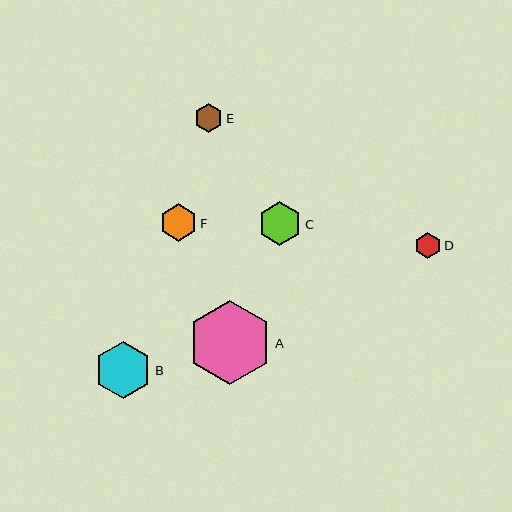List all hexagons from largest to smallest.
From largest to smallest: A, B, C, F, E, D.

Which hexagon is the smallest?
Hexagon D is the smallest with a size of approximately 26 pixels.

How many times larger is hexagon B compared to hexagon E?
Hexagon B is approximately 2.0 times the size of hexagon E.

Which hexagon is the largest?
Hexagon A is the largest with a size of approximately 84 pixels.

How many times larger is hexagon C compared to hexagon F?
Hexagon C is approximately 1.2 times the size of hexagon F.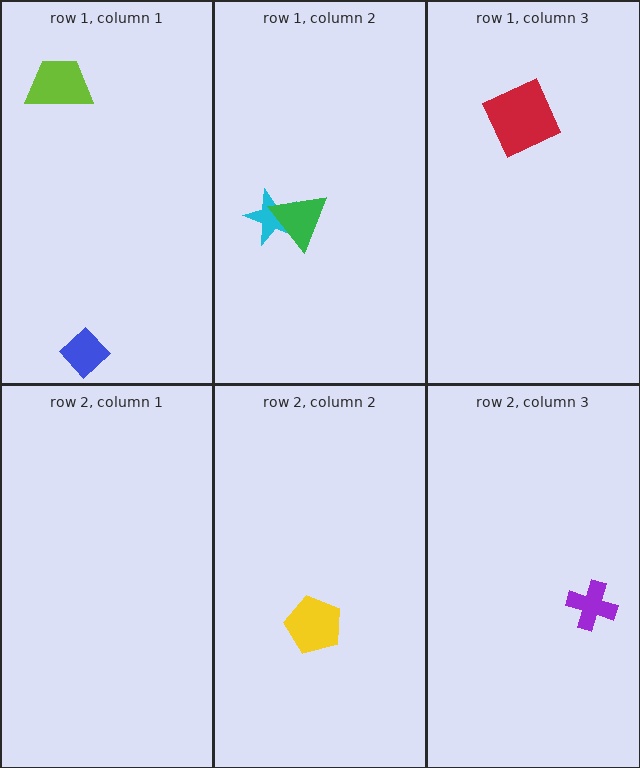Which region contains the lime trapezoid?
The row 1, column 1 region.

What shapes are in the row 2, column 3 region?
The purple cross.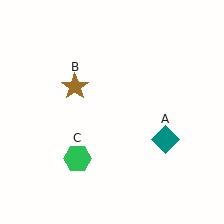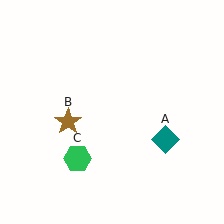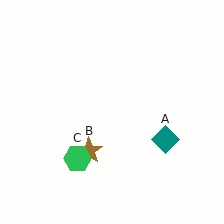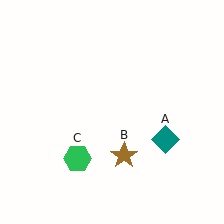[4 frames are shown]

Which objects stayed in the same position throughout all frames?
Teal diamond (object A) and green hexagon (object C) remained stationary.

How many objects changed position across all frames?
1 object changed position: brown star (object B).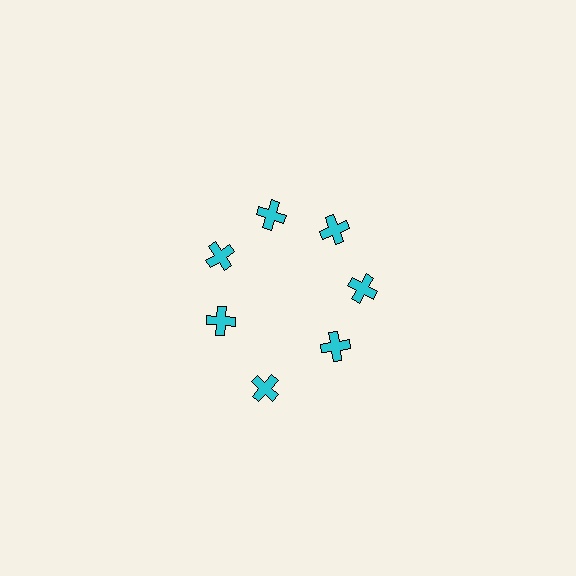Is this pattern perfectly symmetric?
No. The 7 cyan crosses are arranged in a ring, but one element near the 6 o'clock position is pushed outward from the center, breaking the 7-fold rotational symmetry.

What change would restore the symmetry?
The symmetry would be restored by moving it inward, back onto the ring so that all 7 crosses sit at equal angles and equal distance from the center.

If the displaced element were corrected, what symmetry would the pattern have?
It would have 7-fold rotational symmetry — the pattern would map onto itself every 51 degrees.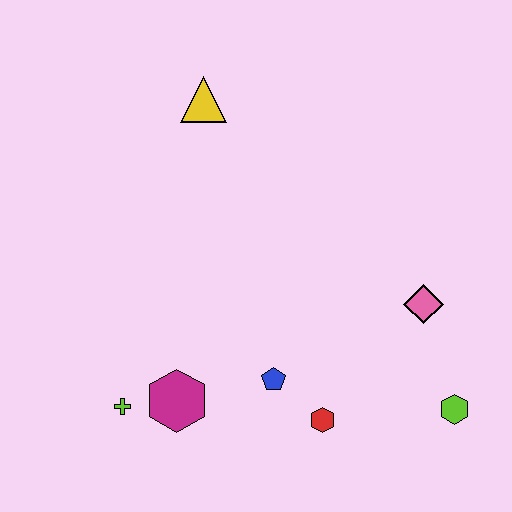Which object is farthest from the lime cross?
The lime hexagon is farthest from the lime cross.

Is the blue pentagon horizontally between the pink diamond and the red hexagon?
No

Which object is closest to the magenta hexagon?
The lime cross is closest to the magenta hexagon.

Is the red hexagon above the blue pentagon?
No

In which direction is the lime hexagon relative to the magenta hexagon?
The lime hexagon is to the right of the magenta hexagon.